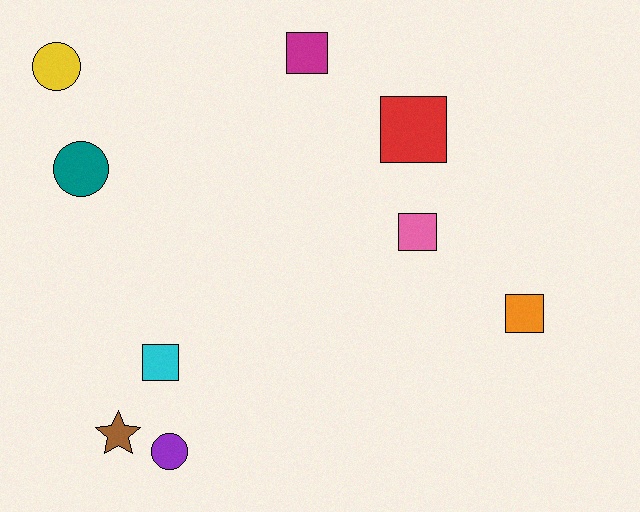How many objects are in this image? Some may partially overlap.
There are 9 objects.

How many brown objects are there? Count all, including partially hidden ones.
There is 1 brown object.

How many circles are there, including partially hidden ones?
There are 3 circles.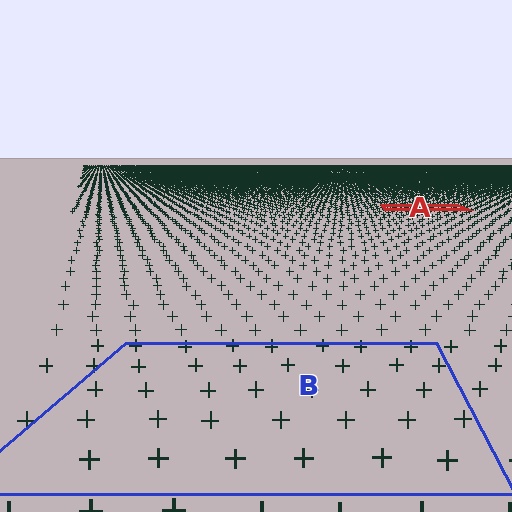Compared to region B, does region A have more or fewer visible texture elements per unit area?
Region A has more texture elements per unit area — they are packed more densely because it is farther away.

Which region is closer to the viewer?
Region B is closer. The texture elements there are larger and more spread out.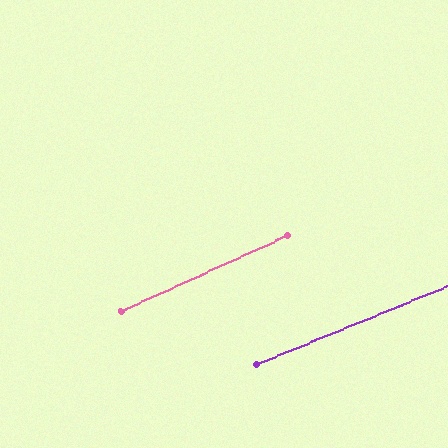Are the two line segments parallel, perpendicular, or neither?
Parallel — their directions differ by only 1.8°.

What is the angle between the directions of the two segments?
Approximately 2 degrees.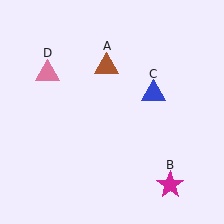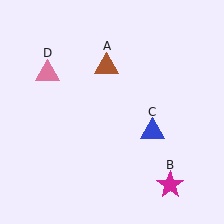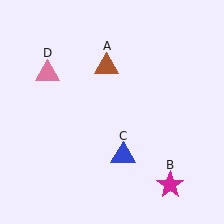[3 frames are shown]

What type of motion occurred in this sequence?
The blue triangle (object C) rotated clockwise around the center of the scene.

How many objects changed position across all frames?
1 object changed position: blue triangle (object C).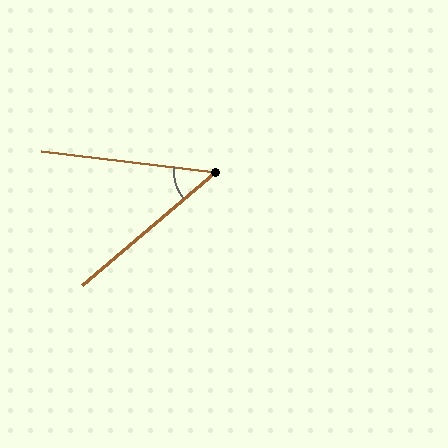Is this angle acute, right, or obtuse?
It is acute.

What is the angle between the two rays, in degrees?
Approximately 47 degrees.